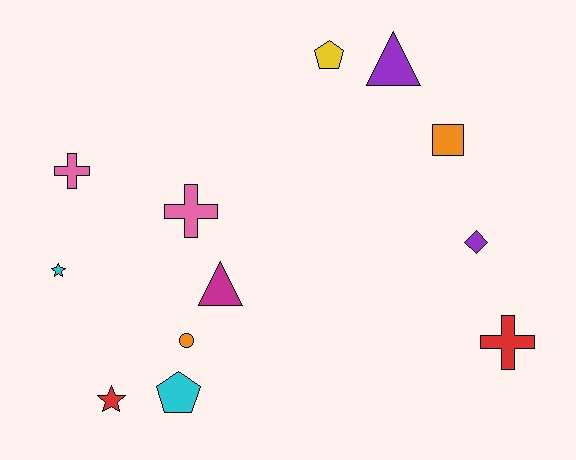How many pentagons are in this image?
There are 2 pentagons.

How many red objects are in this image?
There are 2 red objects.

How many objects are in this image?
There are 12 objects.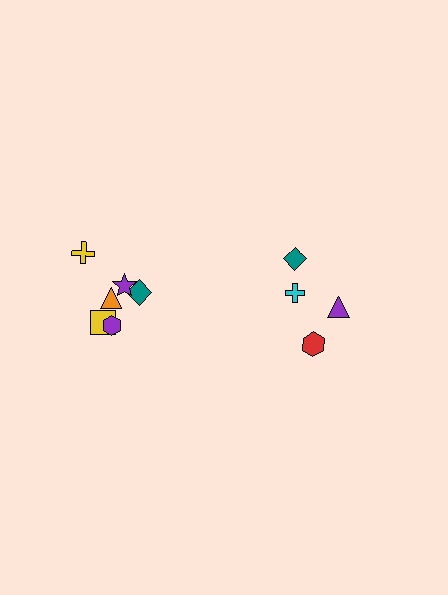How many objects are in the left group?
There are 6 objects.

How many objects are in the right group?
There are 4 objects.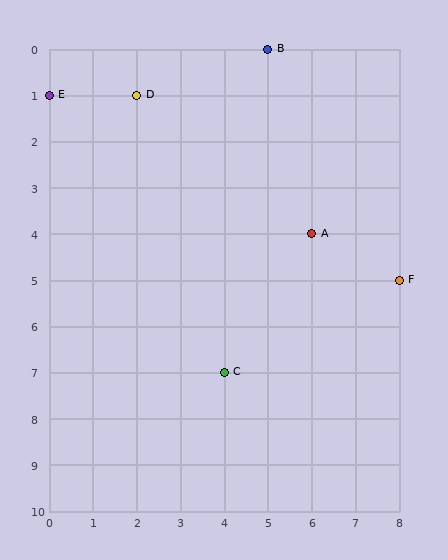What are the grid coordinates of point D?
Point D is at grid coordinates (2, 1).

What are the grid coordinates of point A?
Point A is at grid coordinates (6, 4).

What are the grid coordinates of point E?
Point E is at grid coordinates (0, 1).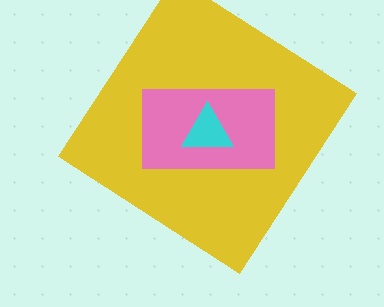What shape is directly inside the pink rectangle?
The cyan triangle.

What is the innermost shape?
The cyan triangle.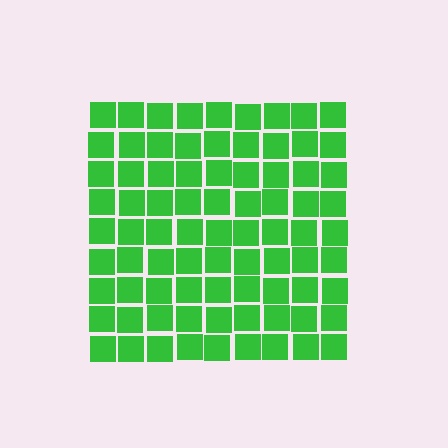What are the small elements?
The small elements are squares.